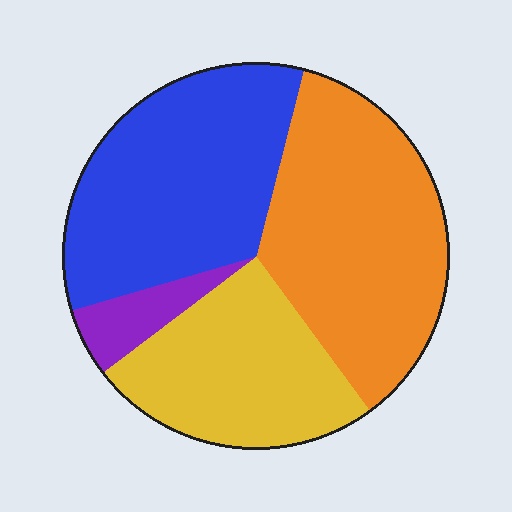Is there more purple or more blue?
Blue.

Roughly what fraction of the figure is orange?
Orange covers roughly 35% of the figure.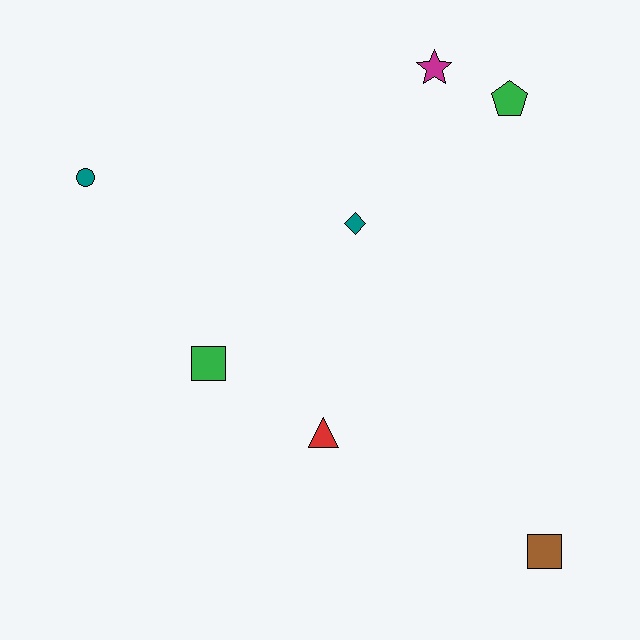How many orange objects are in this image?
There are no orange objects.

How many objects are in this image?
There are 7 objects.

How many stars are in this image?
There is 1 star.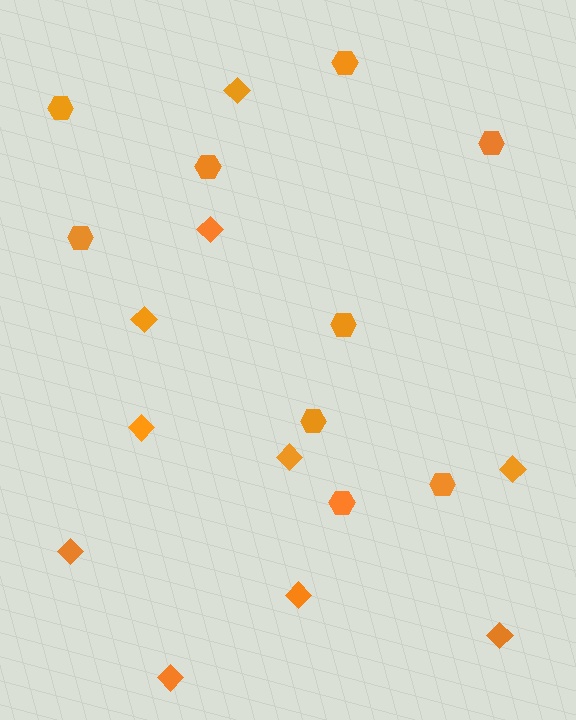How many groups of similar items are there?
There are 2 groups: one group of diamonds (10) and one group of hexagons (9).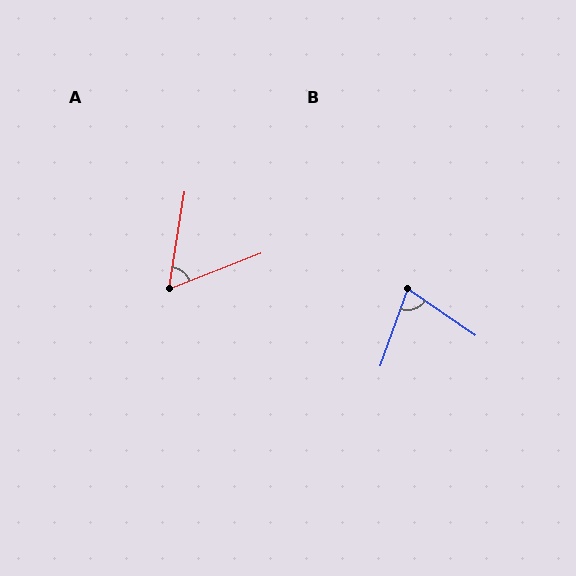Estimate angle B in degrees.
Approximately 75 degrees.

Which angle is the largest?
B, at approximately 75 degrees.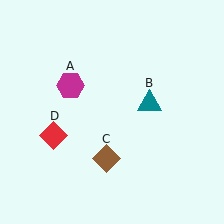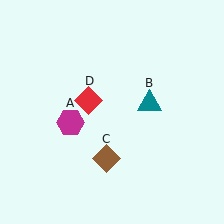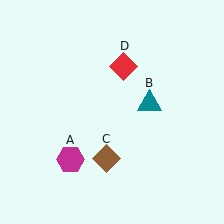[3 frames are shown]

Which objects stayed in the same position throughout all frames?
Teal triangle (object B) and brown diamond (object C) remained stationary.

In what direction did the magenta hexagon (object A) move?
The magenta hexagon (object A) moved down.